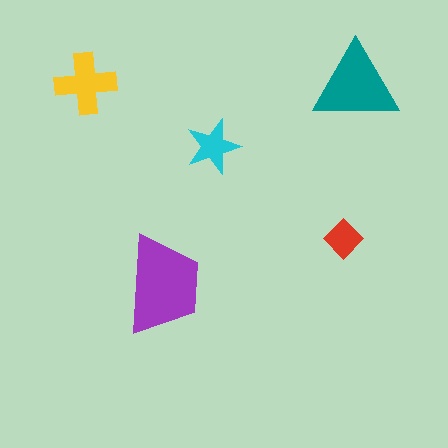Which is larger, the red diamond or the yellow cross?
The yellow cross.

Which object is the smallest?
The red diamond.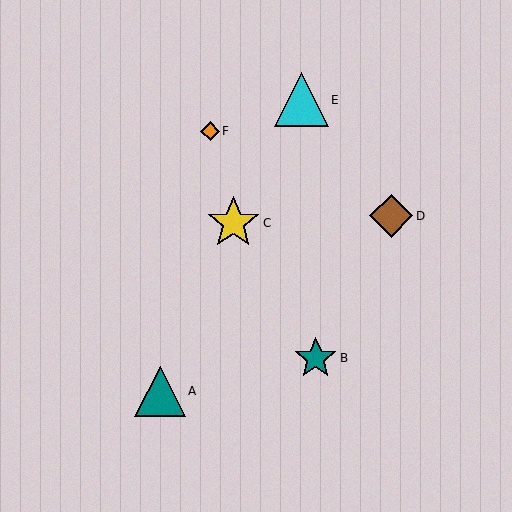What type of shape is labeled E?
Shape E is a cyan triangle.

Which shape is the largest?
The cyan triangle (labeled E) is the largest.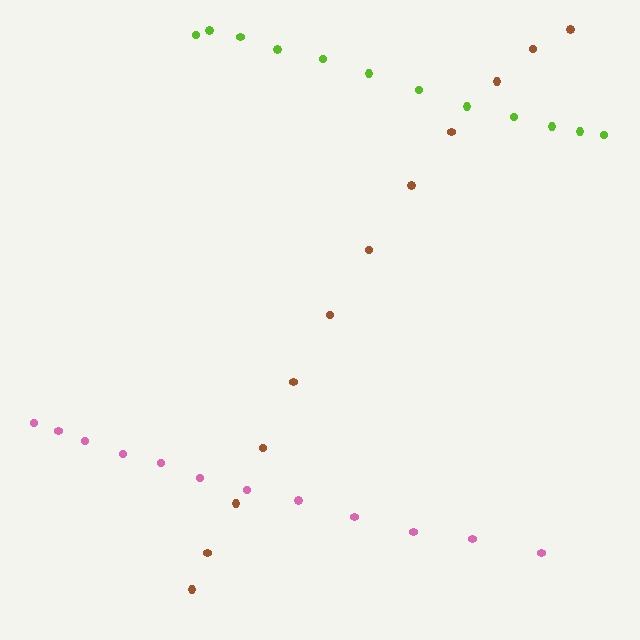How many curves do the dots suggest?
There are 3 distinct paths.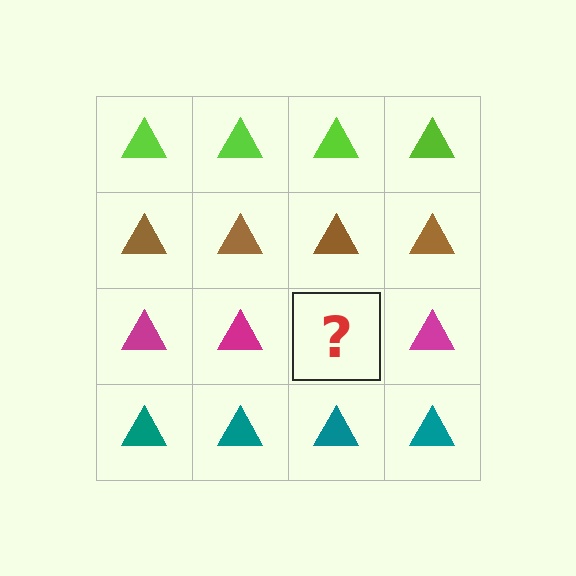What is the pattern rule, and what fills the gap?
The rule is that each row has a consistent color. The gap should be filled with a magenta triangle.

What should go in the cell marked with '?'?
The missing cell should contain a magenta triangle.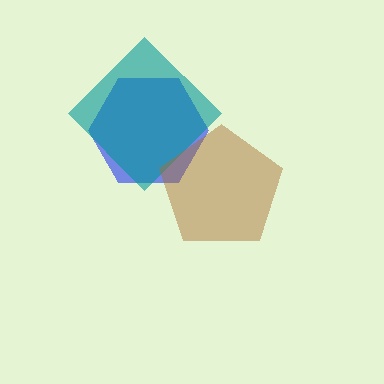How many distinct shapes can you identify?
There are 3 distinct shapes: a blue hexagon, a teal diamond, a brown pentagon.